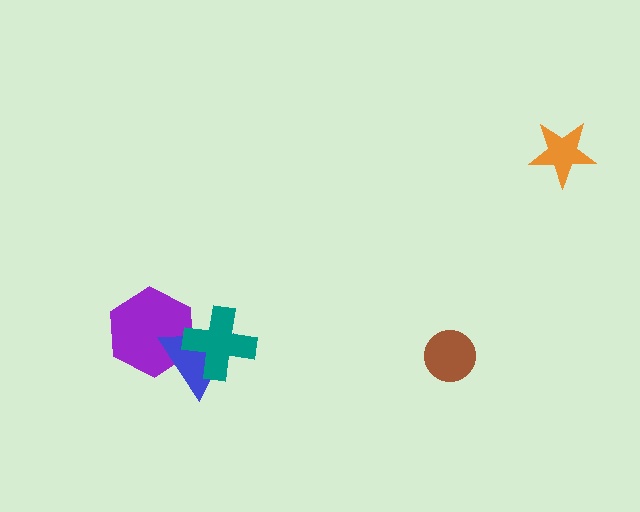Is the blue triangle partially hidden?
Yes, it is partially covered by another shape.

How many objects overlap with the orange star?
0 objects overlap with the orange star.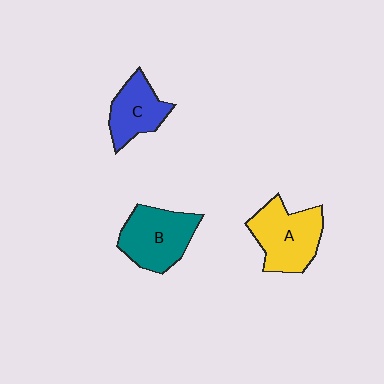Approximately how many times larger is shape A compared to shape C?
Approximately 1.4 times.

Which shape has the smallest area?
Shape C (blue).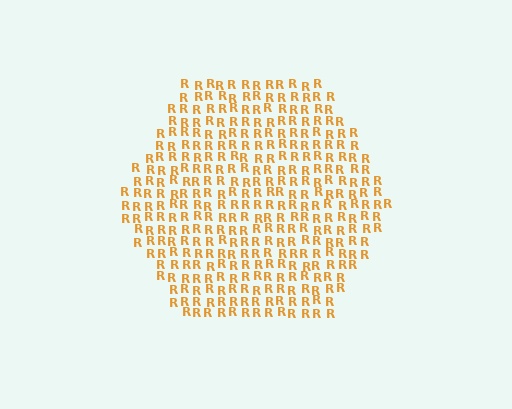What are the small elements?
The small elements are letter R's.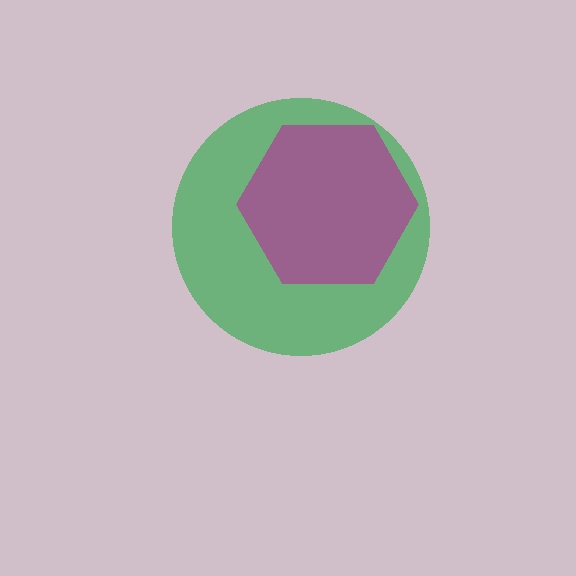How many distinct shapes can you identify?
There are 2 distinct shapes: a green circle, a magenta hexagon.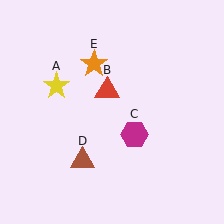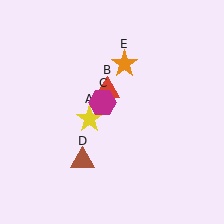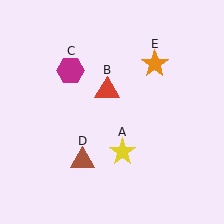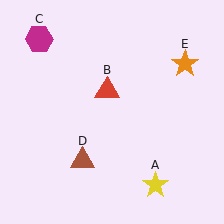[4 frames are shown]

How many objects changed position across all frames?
3 objects changed position: yellow star (object A), magenta hexagon (object C), orange star (object E).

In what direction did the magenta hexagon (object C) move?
The magenta hexagon (object C) moved up and to the left.